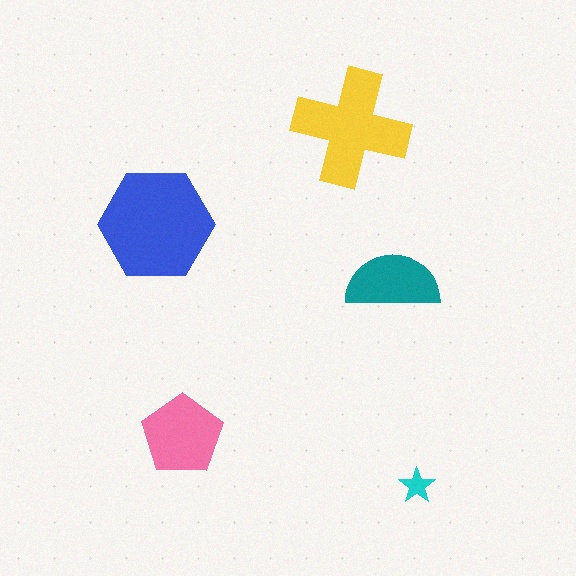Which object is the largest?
The blue hexagon.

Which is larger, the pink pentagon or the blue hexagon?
The blue hexagon.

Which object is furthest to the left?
The blue hexagon is leftmost.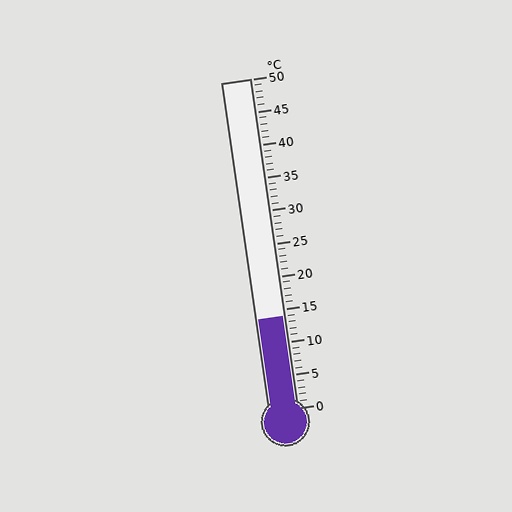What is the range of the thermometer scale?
The thermometer scale ranges from 0°C to 50°C.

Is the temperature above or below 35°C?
The temperature is below 35°C.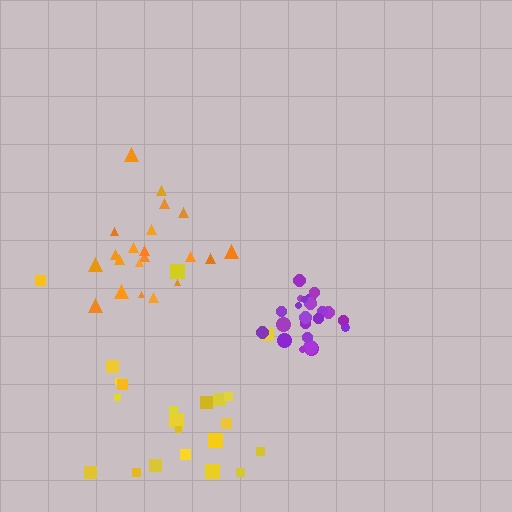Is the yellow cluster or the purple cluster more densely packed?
Purple.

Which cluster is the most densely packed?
Purple.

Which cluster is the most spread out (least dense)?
Yellow.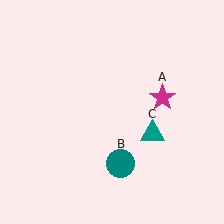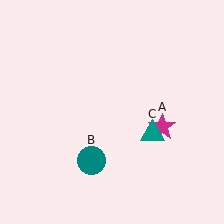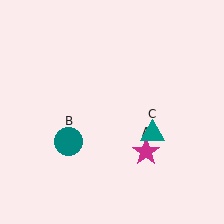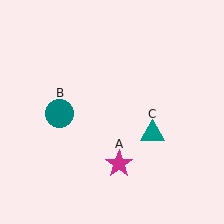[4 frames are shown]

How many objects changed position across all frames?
2 objects changed position: magenta star (object A), teal circle (object B).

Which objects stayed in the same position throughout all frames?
Teal triangle (object C) remained stationary.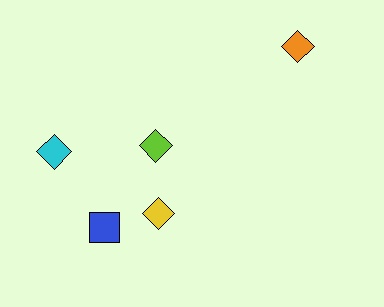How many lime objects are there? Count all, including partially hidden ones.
There is 1 lime object.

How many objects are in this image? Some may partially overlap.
There are 5 objects.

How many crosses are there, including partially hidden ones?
There are no crosses.